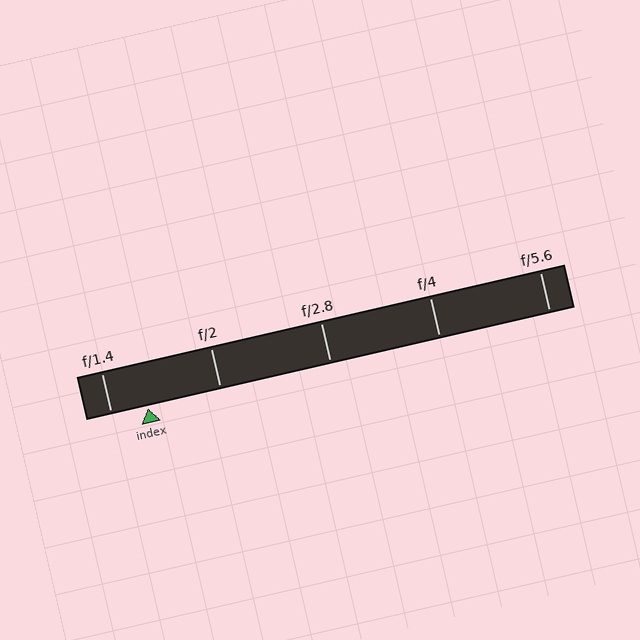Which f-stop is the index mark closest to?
The index mark is closest to f/1.4.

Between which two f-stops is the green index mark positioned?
The index mark is between f/1.4 and f/2.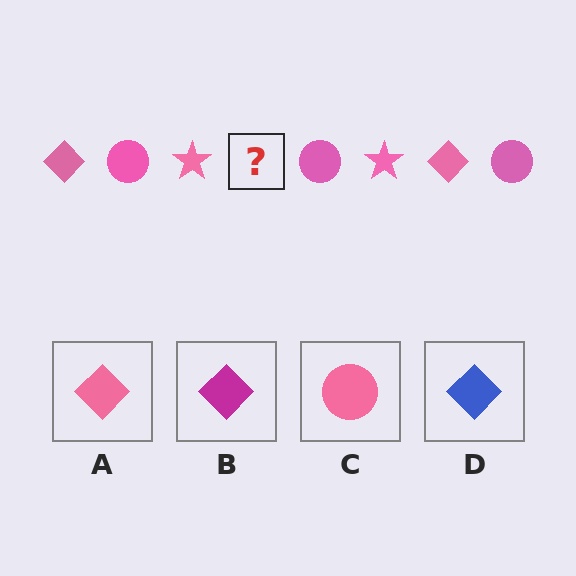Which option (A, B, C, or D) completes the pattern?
A.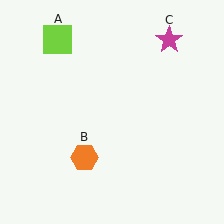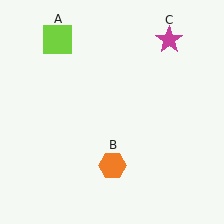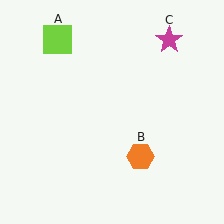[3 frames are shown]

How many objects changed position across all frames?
1 object changed position: orange hexagon (object B).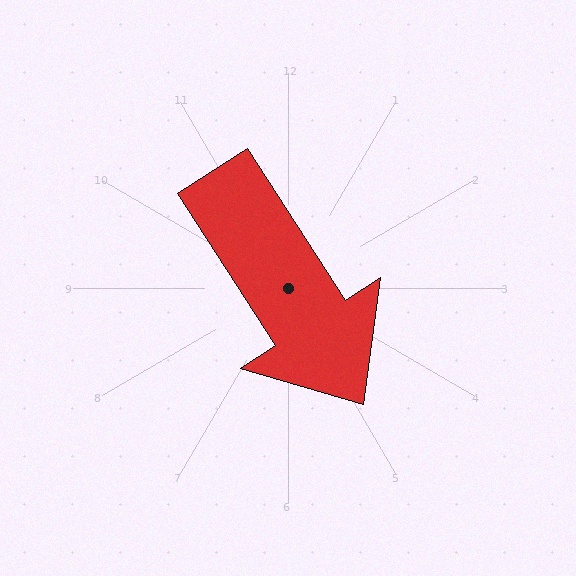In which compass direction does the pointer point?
Southeast.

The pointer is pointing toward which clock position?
Roughly 5 o'clock.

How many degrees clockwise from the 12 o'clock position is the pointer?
Approximately 147 degrees.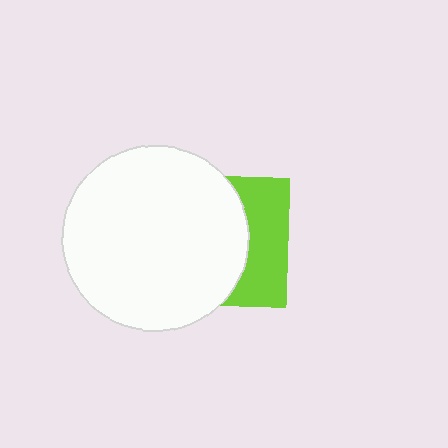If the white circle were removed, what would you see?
You would see the complete lime square.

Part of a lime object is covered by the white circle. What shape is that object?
It is a square.